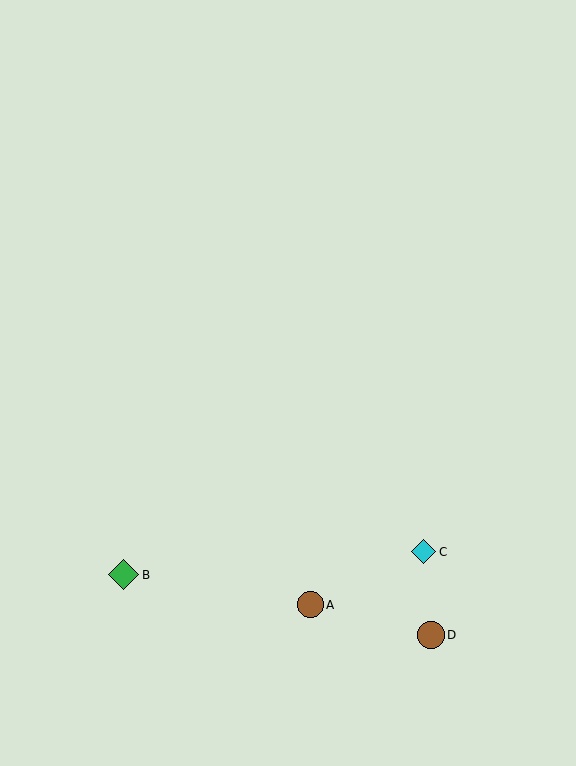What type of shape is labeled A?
Shape A is a brown circle.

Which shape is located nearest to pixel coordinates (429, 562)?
The cyan diamond (labeled C) at (424, 552) is nearest to that location.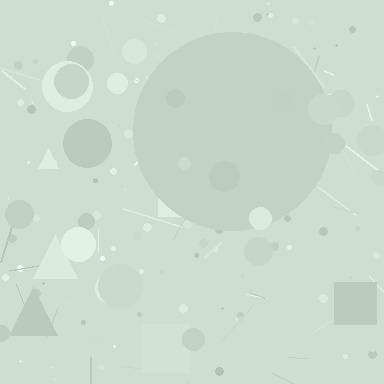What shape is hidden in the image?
A circle is hidden in the image.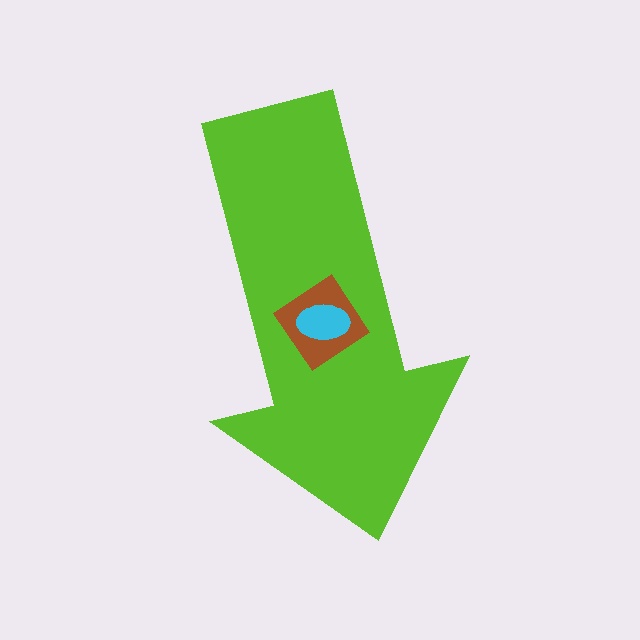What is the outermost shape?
The lime arrow.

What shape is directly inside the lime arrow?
The brown diamond.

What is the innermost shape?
The cyan ellipse.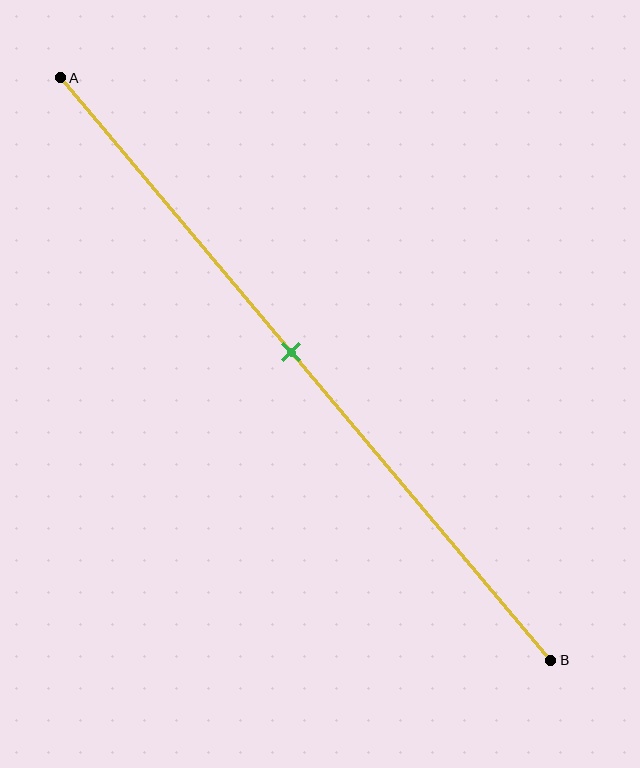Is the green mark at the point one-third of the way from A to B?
No, the mark is at about 45% from A, not at the 33% one-third point.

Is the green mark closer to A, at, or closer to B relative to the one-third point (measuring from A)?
The green mark is closer to point B than the one-third point of segment AB.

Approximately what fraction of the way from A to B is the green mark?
The green mark is approximately 45% of the way from A to B.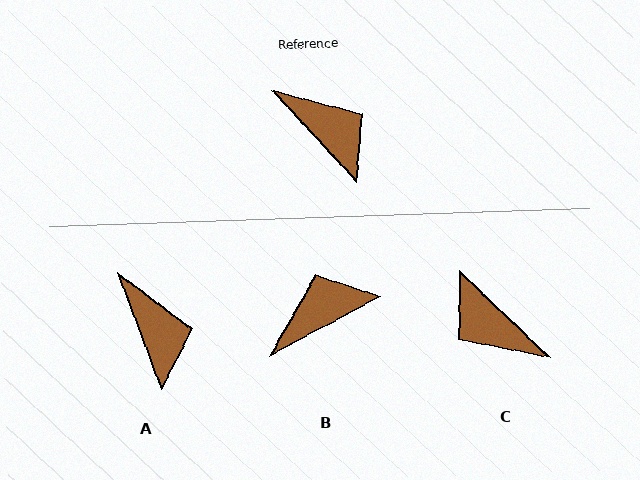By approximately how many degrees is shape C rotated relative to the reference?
Approximately 177 degrees clockwise.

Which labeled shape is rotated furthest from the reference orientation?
C, about 177 degrees away.